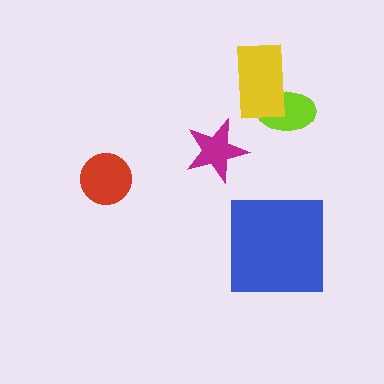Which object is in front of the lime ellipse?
The yellow rectangle is in front of the lime ellipse.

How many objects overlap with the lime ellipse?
1 object overlaps with the lime ellipse.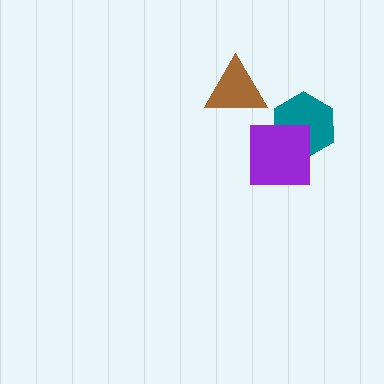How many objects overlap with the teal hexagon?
1 object overlaps with the teal hexagon.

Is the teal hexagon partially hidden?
Yes, it is partially covered by another shape.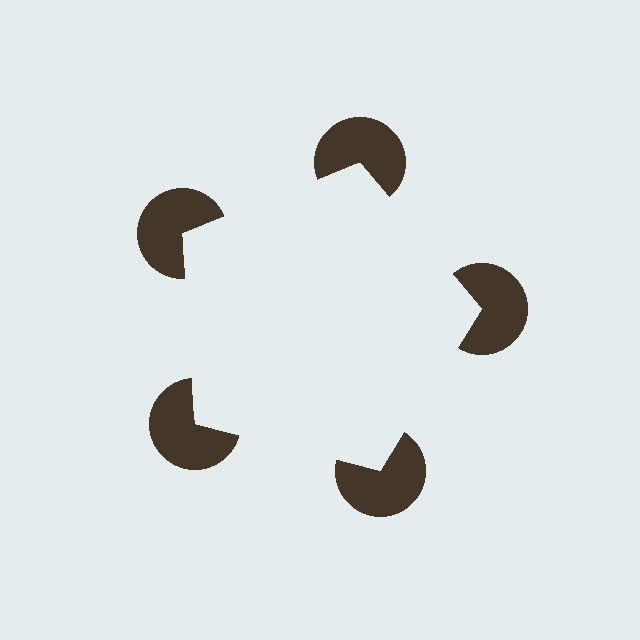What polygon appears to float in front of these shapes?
An illusory pentagon — its edges are inferred from the aligned wedge cuts in the pac-man discs, not physically drawn.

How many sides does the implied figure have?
5 sides.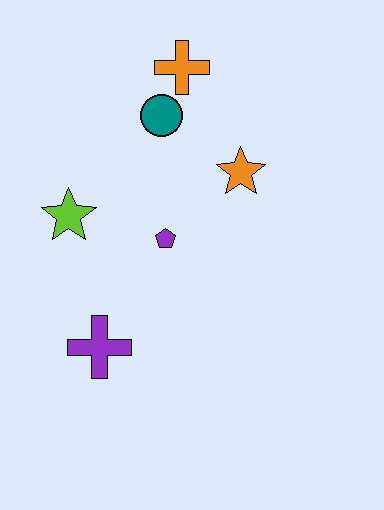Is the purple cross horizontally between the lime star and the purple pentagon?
Yes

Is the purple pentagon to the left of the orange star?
Yes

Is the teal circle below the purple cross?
No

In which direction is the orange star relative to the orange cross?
The orange star is below the orange cross.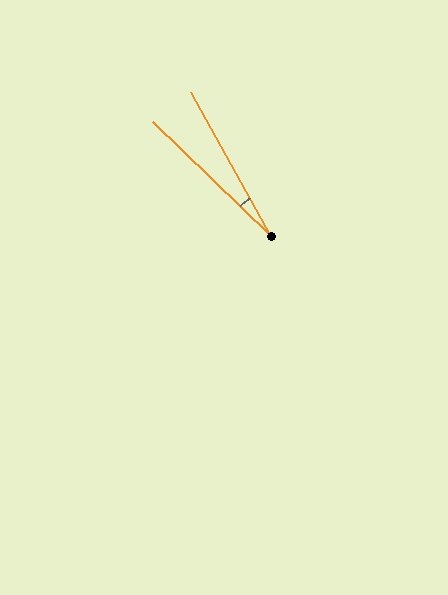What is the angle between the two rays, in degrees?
Approximately 17 degrees.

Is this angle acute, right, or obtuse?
It is acute.